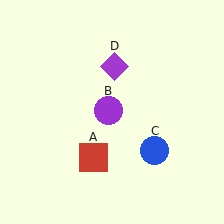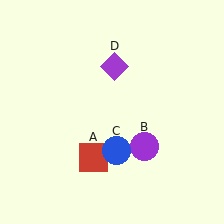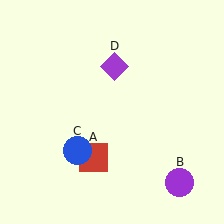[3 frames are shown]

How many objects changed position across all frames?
2 objects changed position: purple circle (object B), blue circle (object C).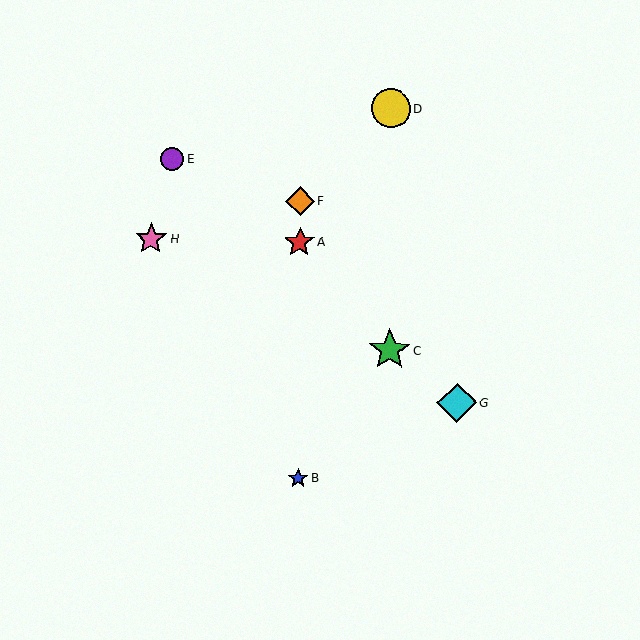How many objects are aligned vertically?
3 objects (A, B, F) are aligned vertically.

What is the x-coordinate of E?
Object E is at x≈172.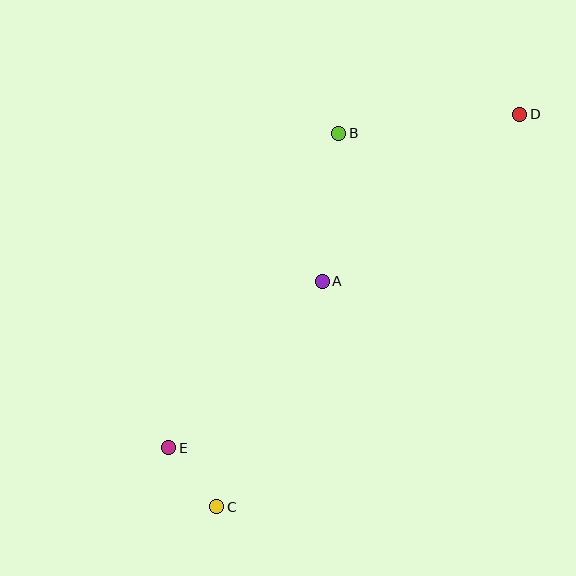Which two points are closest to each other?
Points C and E are closest to each other.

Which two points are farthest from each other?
Points C and D are farthest from each other.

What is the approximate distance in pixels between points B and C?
The distance between B and C is approximately 392 pixels.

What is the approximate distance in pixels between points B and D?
The distance between B and D is approximately 182 pixels.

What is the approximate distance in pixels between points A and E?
The distance between A and E is approximately 226 pixels.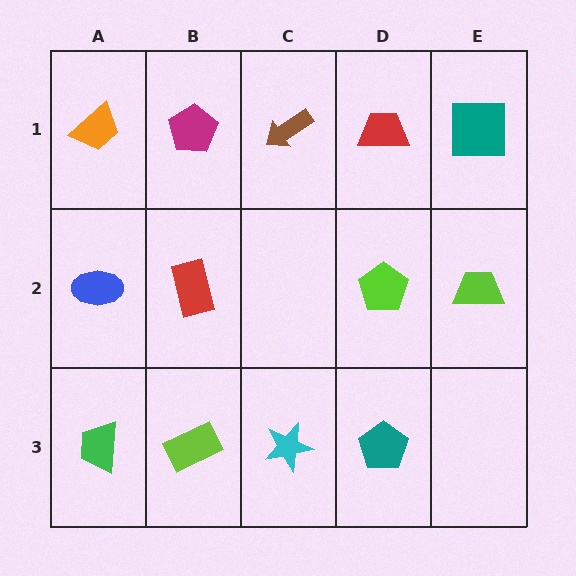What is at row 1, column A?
An orange trapezoid.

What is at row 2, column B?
A red rectangle.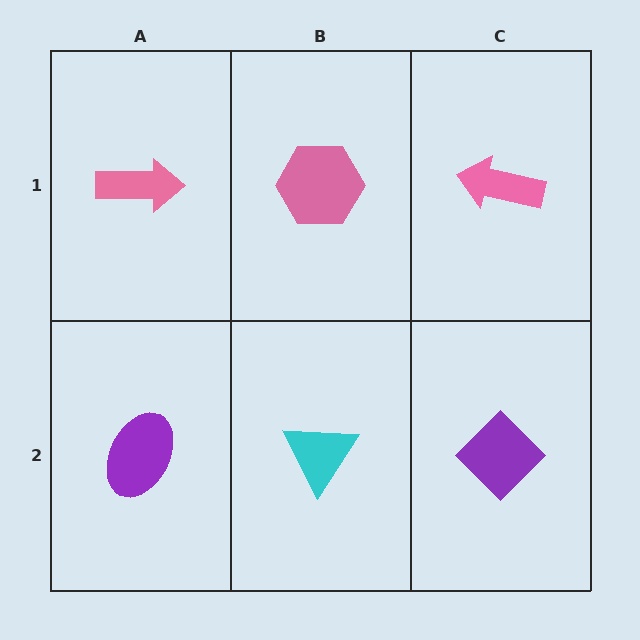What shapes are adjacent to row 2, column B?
A pink hexagon (row 1, column B), a purple ellipse (row 2, column A), a purple diamond (row 2, column C).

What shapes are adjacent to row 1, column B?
A cyan triangle (row 2, column B), a pink arrow (row 1, column A), a pink arrow (row 1, column C).